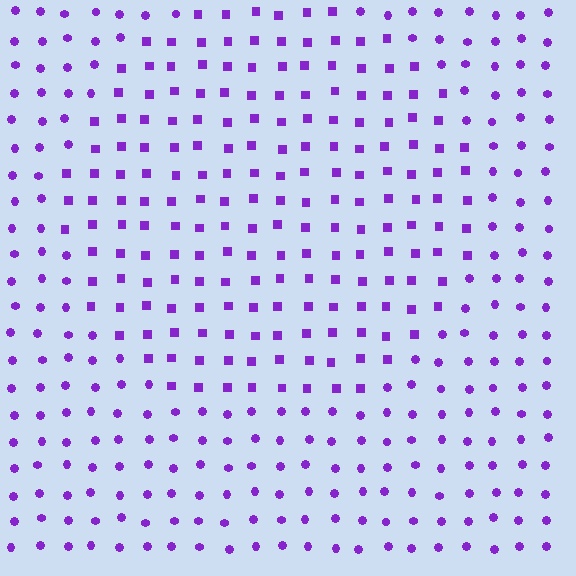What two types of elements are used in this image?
The image uses squares inside the circle region and circles outside it.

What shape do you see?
I see a circle.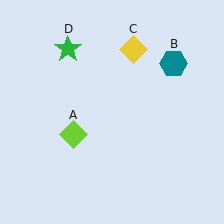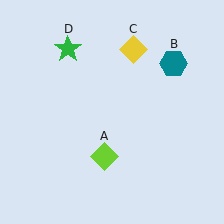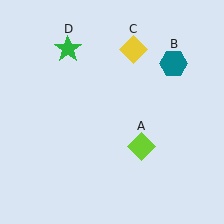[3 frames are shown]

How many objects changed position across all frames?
1 object changed position: lime diamond (object A).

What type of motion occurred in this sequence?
The lime diamond (object A) rotated counterclockwise around the center of the scene.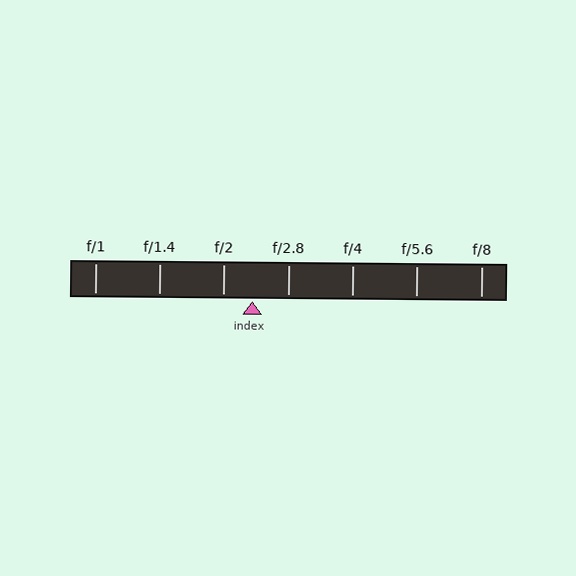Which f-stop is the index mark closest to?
The index mark is closest to f/2.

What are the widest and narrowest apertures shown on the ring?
The widest aperture shown is f/1 and the narrowest is f/8.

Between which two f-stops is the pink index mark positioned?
The index mark is between f/2 and f/2.8.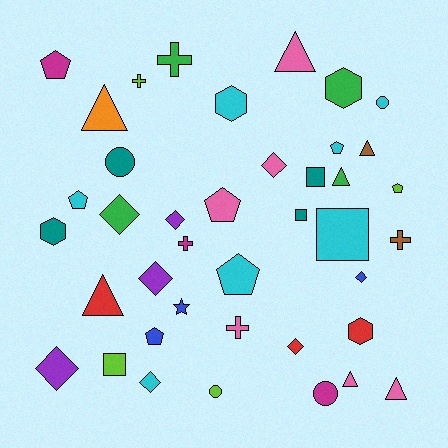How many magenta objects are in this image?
There are 3 magenta objects.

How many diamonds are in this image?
There are 8 diamonds.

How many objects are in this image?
There are 40 objects.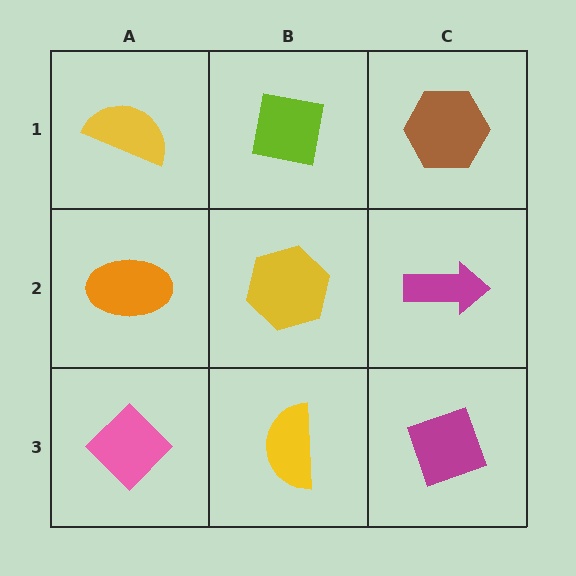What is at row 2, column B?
A yellow hexagon.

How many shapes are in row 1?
3 shapes.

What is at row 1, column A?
A yellow semicircle.